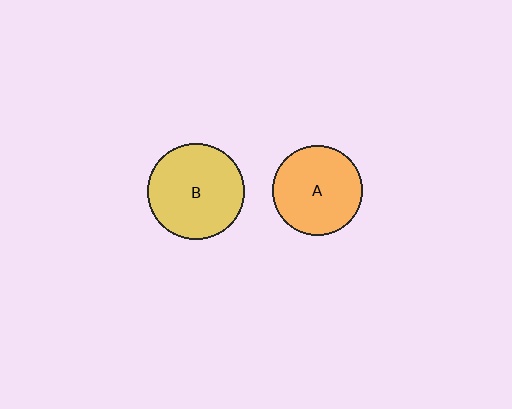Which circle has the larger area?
Circle B (yellow).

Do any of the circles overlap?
No, none of the circles overlap.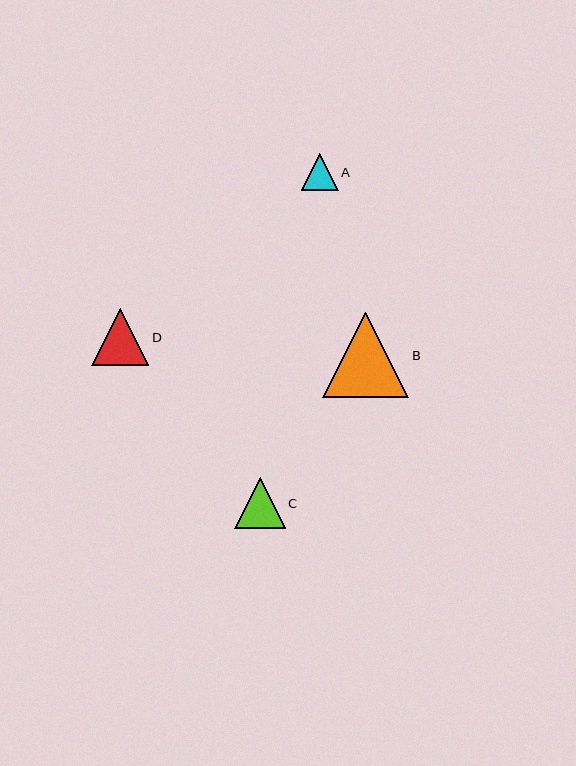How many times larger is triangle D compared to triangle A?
Triangle D is approximately 1.5 times the size of triangle A.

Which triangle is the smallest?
Triangle A is the smallest with a size of approximately 37 pixels.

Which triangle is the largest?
Triangle B is the largest with a size of approximately 86 pixels.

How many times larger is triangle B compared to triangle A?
Triangle B is approximately 2.3 times the size of triangle A.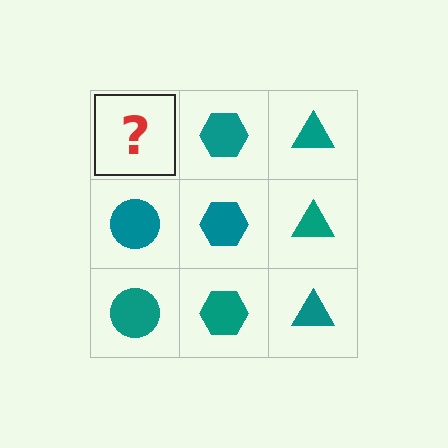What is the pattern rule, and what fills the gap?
The rule is that each column has a consistent shape. The gap should be filled with a teal circle.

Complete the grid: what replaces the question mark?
The question mark should be replaced with a teal circle.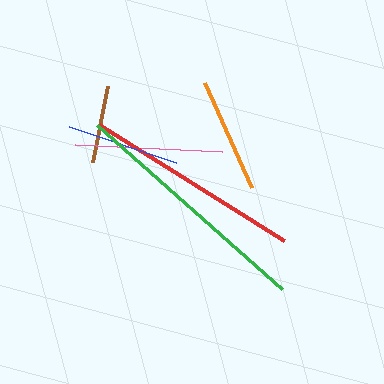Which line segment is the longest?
The green line is the longest at approximately 247 pixels.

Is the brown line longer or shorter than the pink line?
The pink line is longer than the brown line.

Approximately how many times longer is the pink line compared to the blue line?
The pink line is approximately 1.3 times the length of the blue line.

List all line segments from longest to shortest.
From longest to shortest: green, red, pink, orange, blue, brown.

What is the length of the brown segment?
The brown segment is approximately 77 pixels long.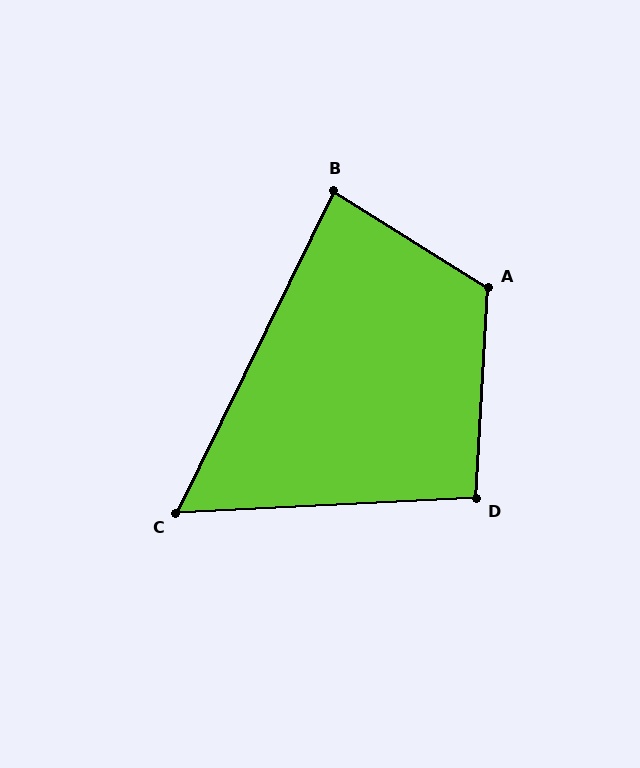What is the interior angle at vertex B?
Approximately 84 degrees (acute).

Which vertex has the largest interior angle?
A, at approximately 119 degrees.